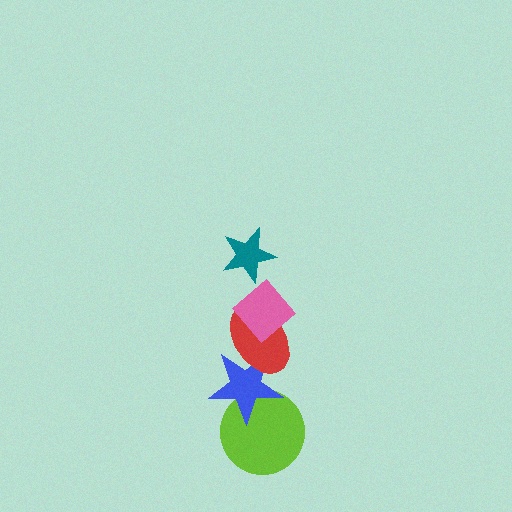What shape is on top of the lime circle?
The blue star is on top of the lime circle.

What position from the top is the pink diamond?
The pink diamond is 2nd from the top.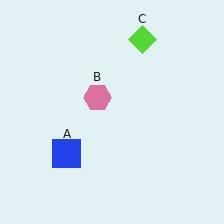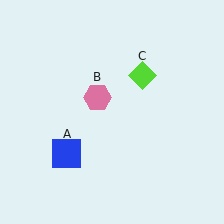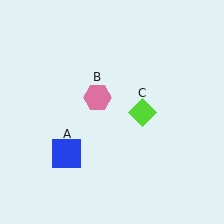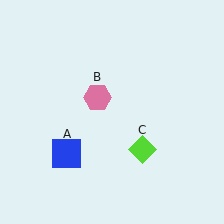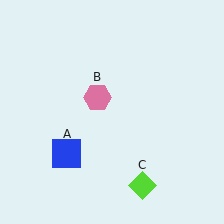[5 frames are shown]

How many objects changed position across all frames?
1 object changed position: lime diamond (object C).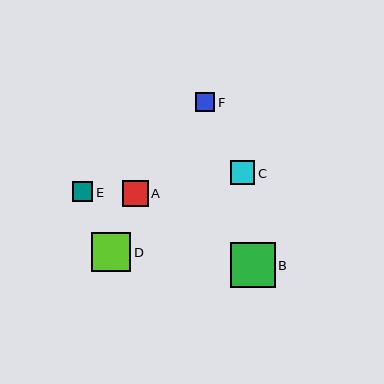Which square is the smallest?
Square F is the smallest with a size of approximately 20 pixels.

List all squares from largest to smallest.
From largest to smallest: B, D, A, C, E, F.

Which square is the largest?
Square B is the largest with a size of approximately 45 pixels.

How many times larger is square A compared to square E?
Square A is approximately 1.3 times the size of square E.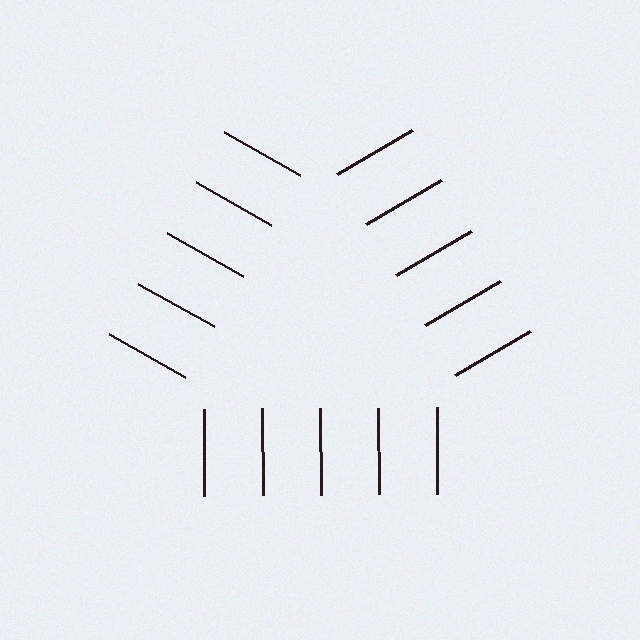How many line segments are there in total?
15 — 5 along each of the 3 edges.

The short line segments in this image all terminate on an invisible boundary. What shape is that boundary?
An illusory triangle — the line segments terminate on its edges but no continuous stroke is drawn.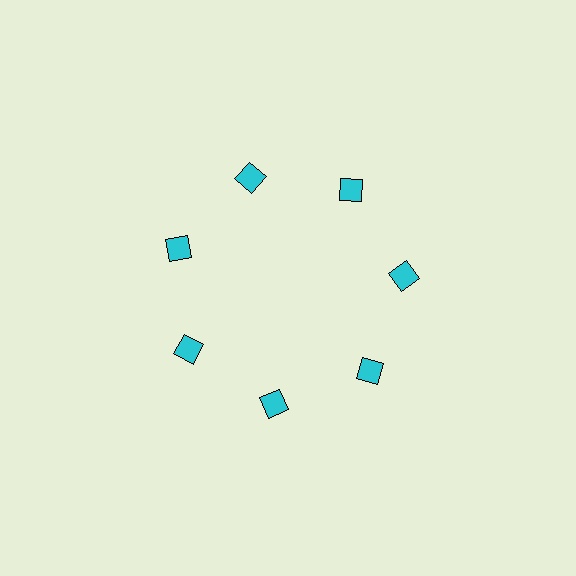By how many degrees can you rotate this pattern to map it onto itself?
The pattern maps onto itself every 51 degrees of rotation.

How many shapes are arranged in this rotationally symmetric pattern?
There are 7 shapes, arranged in 7 groups of 1.